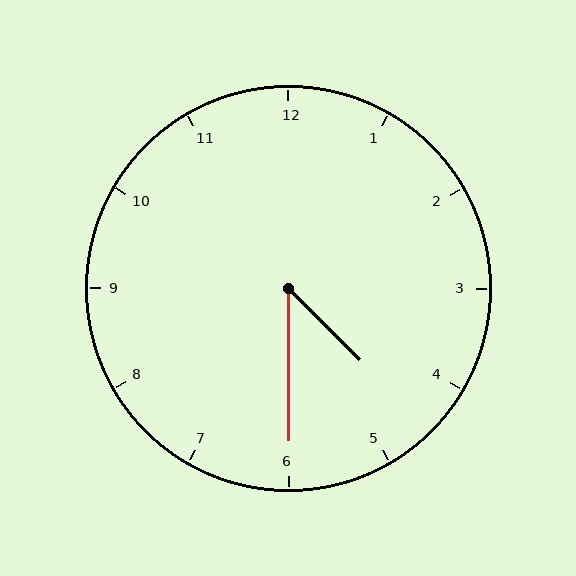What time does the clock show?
4:30.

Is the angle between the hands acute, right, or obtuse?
It is acute.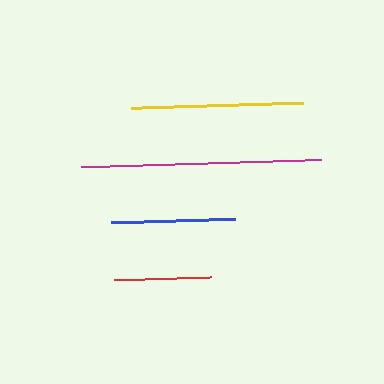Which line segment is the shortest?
The red line is the shortest at approximately 97 pixels.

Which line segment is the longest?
The magenta line is the longest at approximately 239 pixels.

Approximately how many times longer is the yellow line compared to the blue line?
The yellow line is approximately 1.4 times the length of the blue line.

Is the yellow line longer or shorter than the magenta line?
The magenta line is longer than the yellow line.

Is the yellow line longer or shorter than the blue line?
The yellow line is longer than the blue line.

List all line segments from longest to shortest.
From longest to shortest: magenta, yellow, blue, red.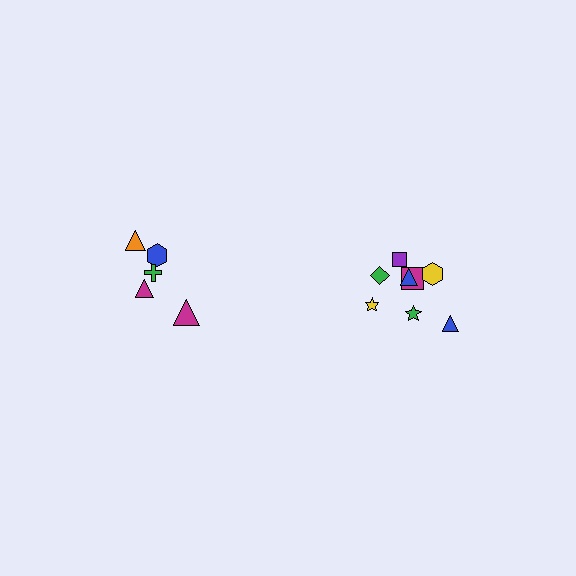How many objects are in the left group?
There are 5 objects.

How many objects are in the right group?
There are 8 objects.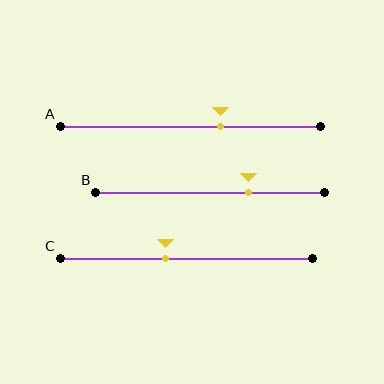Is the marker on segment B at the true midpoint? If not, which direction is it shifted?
No, the marker on segment B is shifted to the right by about 17% of the segment length.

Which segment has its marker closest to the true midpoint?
Segment C has its marker closest to the true midpoint.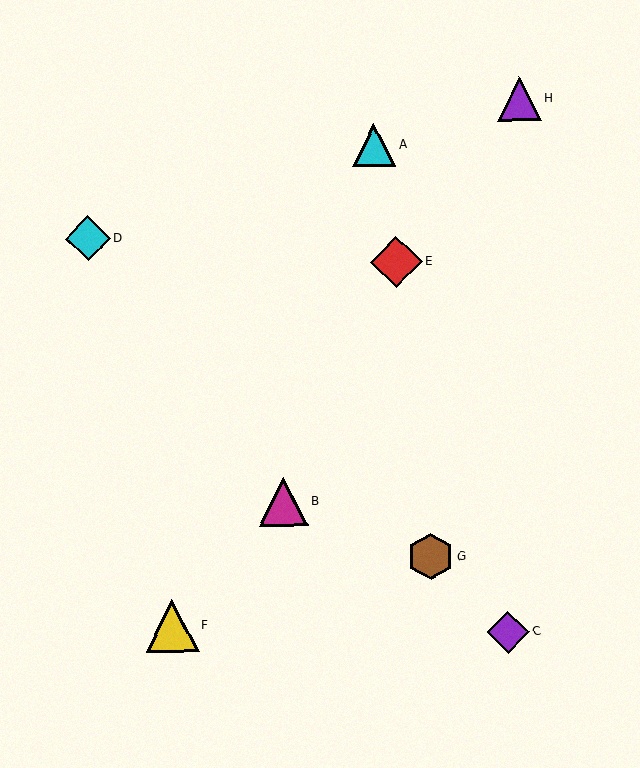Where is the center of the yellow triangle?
The center of the yellow triangle is at (172, 626).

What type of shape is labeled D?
Shape D is a cyan diamond.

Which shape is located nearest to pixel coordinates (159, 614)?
The yellow triangle (labeled F) at (172, 626) is nearest to that location.